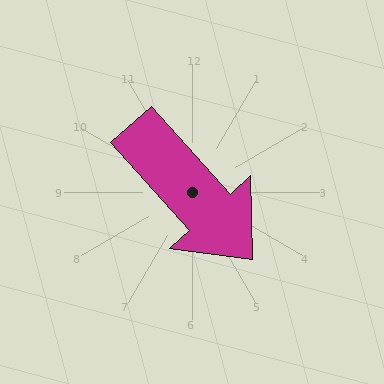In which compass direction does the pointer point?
Southeast.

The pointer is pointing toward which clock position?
Roughly 5 o'clock.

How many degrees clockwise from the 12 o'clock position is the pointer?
Approximately 138 degrees.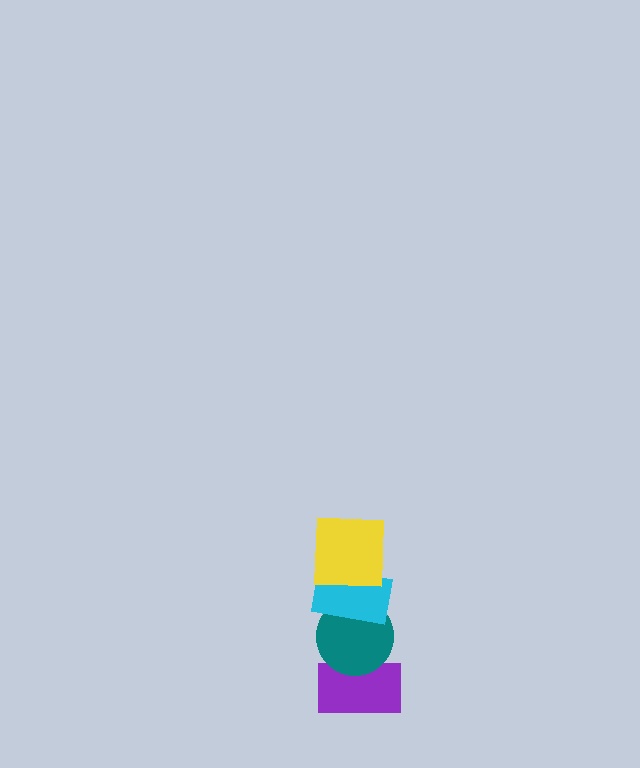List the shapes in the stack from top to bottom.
From top to bottom: the yellow square, the cyan rectangle, the teal circle, the purple rectangle.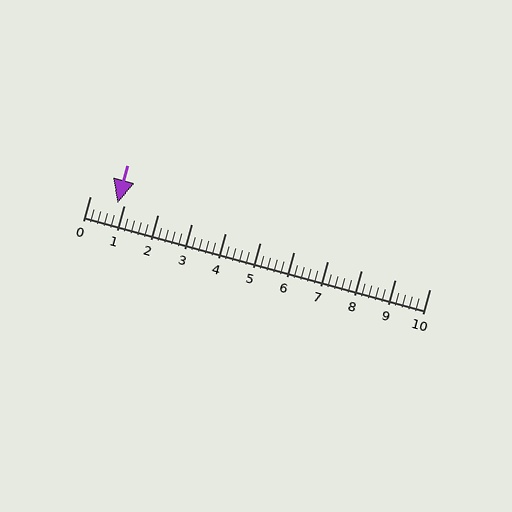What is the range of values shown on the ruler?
The ruler shows values from 0 to 10.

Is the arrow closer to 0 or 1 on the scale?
The arrow is closer to 1.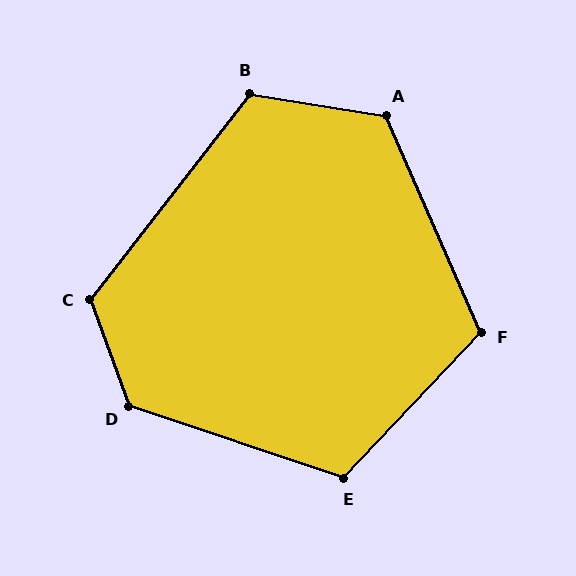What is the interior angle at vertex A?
Approximately 123 degrees (obtuse).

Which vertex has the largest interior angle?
D, at approximately 129 degrees.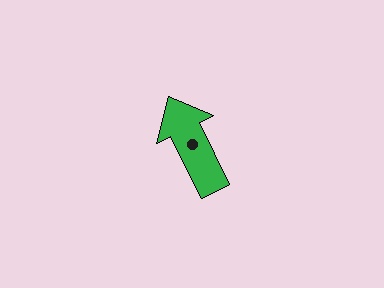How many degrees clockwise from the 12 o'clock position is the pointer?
Approximately 334 degrees.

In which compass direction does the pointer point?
Northwest.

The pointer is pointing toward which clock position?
Roughly 11 o'clock.